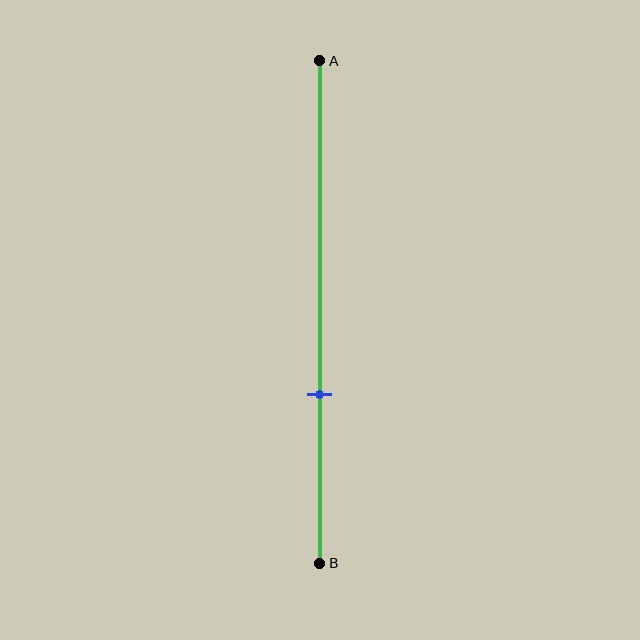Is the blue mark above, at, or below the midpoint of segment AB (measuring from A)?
The blue mark is below the midpoint of segment AB.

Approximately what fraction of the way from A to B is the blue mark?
The blue mark is approximately 65% of the way from A to B.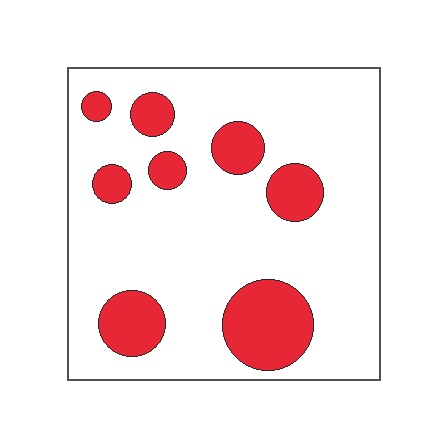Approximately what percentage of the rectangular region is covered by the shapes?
Approximately 20%.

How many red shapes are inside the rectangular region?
8.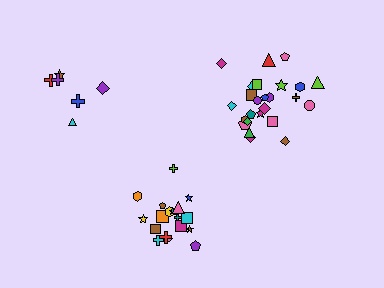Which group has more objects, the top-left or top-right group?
The top-right group.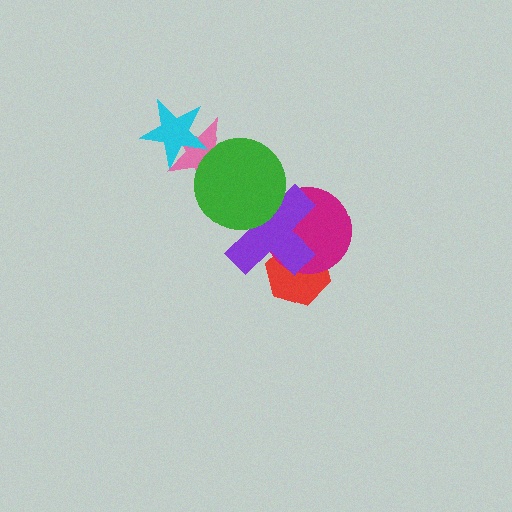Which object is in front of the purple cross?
The green circle is in front of the purple cross.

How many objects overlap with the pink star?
2 objects overlap with the pink star.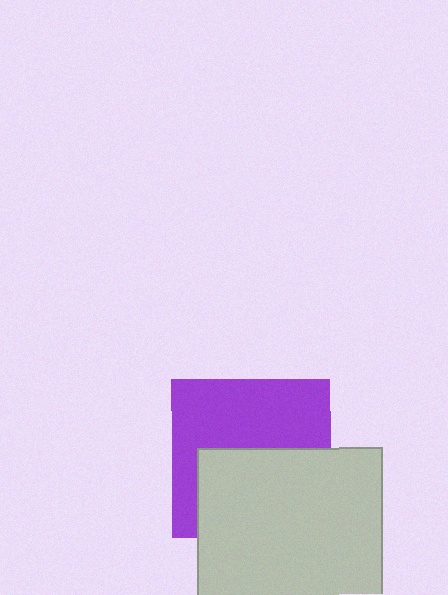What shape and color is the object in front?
The object in front is a light gray square.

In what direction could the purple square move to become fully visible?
The purple square could move up. That would shift it out from behind the light gray square entirely.